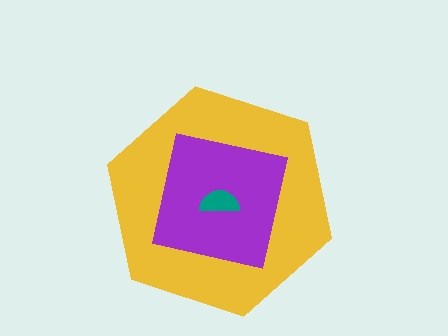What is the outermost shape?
The yellow hexagon.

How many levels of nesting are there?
3.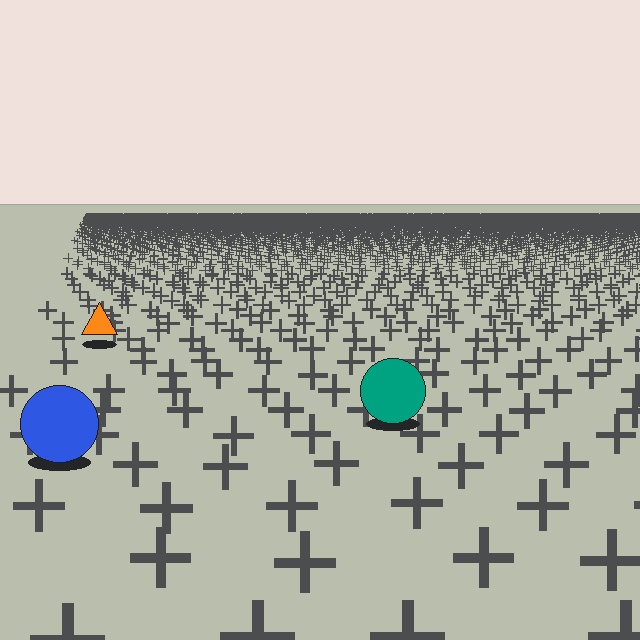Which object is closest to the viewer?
The blue circle is closest. The texture marks near it are larger and more spread out.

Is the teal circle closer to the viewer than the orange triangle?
Yes. The teal circle is closer — you can tell from the texture gradient: the ground texture is coarser near it.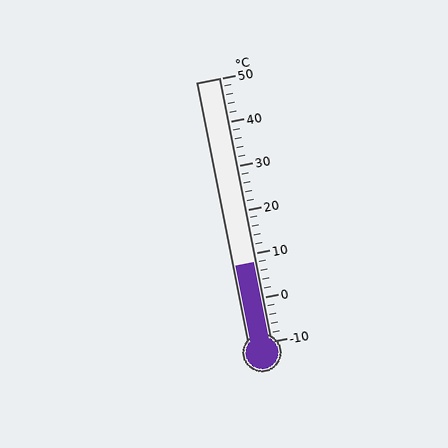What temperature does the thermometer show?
The thermometer shows approximately 8°C.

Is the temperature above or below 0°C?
The temperature is above 0°C.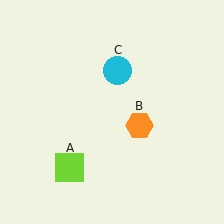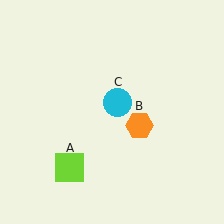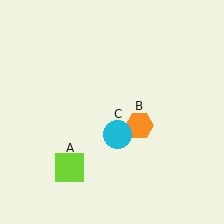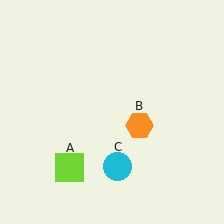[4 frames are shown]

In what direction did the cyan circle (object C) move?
The cyan circle (object C) moved down.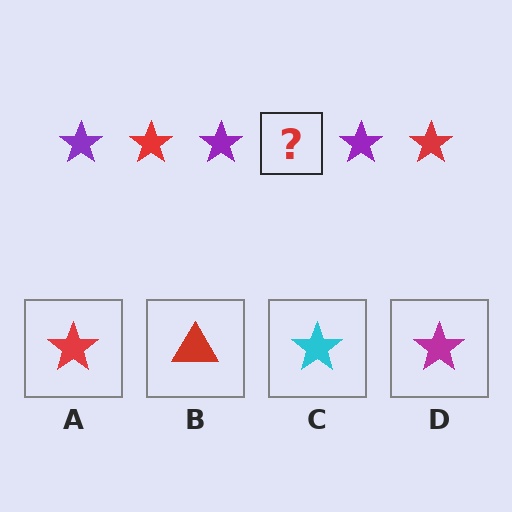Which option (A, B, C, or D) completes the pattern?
A.